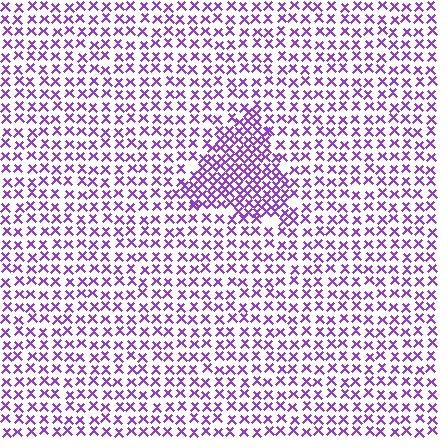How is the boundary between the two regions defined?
The boundary is defined by a change in element density (approximately 1.9x ratio). All elements are the same color, size, and shape.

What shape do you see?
I see a triangle.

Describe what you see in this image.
The image contains small purple elements arranged at two different densities. A triangle-shaped region is visible where the elements are more densely packed than the surrounding area.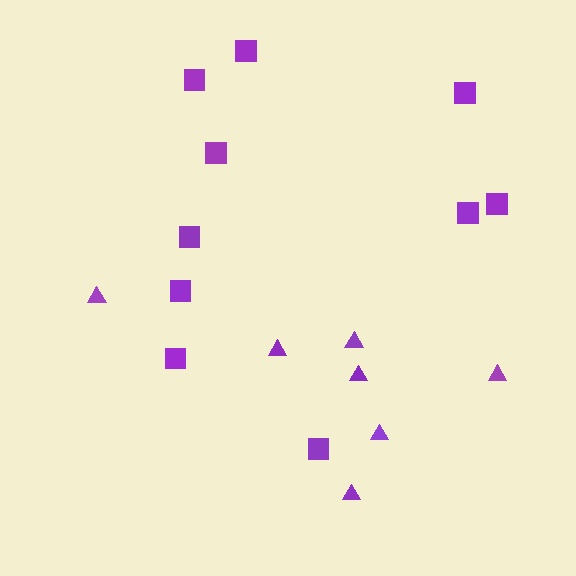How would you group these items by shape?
There are 2 groups: one group of squares (10) and one group of triangles (7).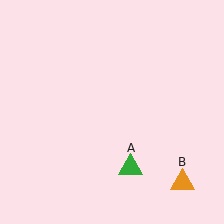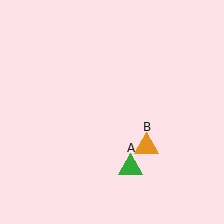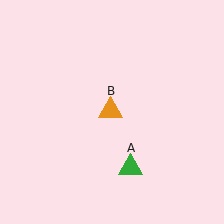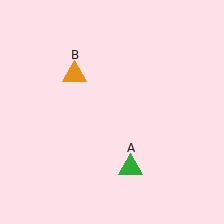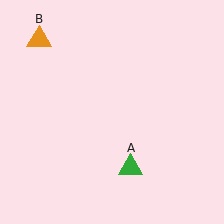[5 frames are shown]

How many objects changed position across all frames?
1 object changed position: orange triangle (object B).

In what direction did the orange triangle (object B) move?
The orange triangle (object B) moved up and to the left.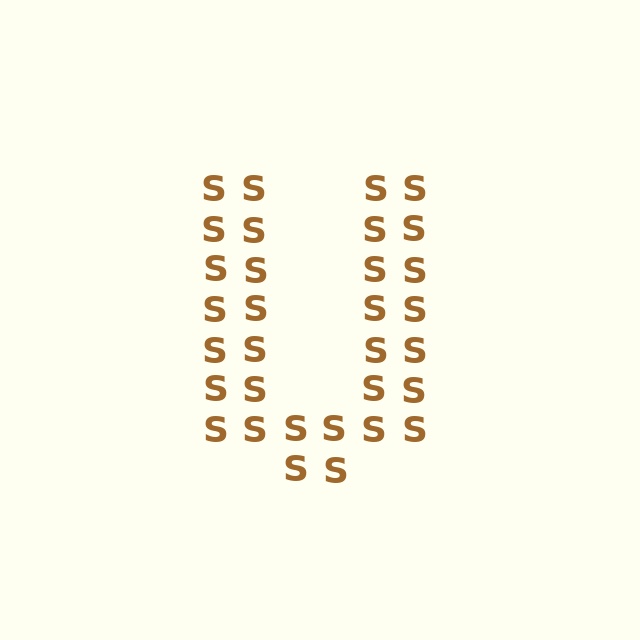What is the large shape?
The large shape is the letter U.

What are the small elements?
The small elements are letter S's.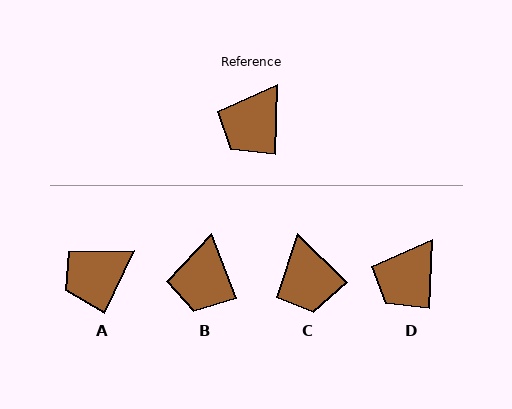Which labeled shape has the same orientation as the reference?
D.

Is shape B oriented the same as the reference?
No, it is off by about 23 degrees.